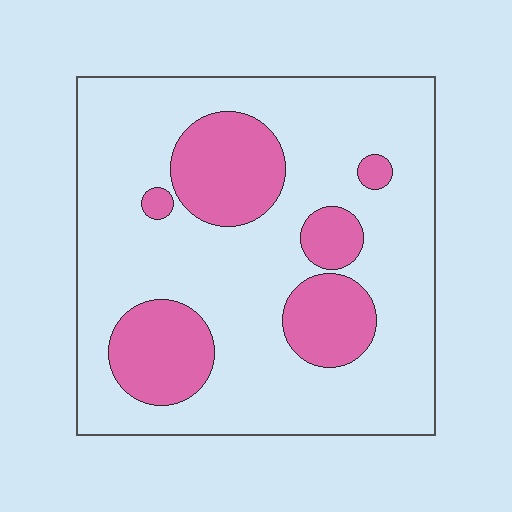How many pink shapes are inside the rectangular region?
6.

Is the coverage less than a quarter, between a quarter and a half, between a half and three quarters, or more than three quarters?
Less than a quarter.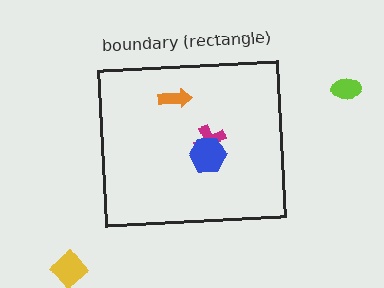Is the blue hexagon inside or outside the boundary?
Inside.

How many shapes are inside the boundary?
3 inside, 2 outside.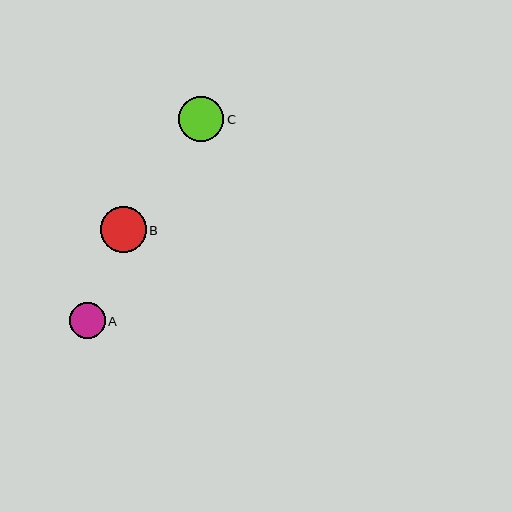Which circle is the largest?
Circle B is the largest with a size of approximately 45 pixels.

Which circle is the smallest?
Circle A is the smallest with a size of approximately 36 pixels.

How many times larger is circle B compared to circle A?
Circle B is approximately 1.3 times the size of circle A.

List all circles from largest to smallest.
From largest to smallest: B, C, A.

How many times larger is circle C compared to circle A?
Circle C is approximately 1.3 times the size of circle A.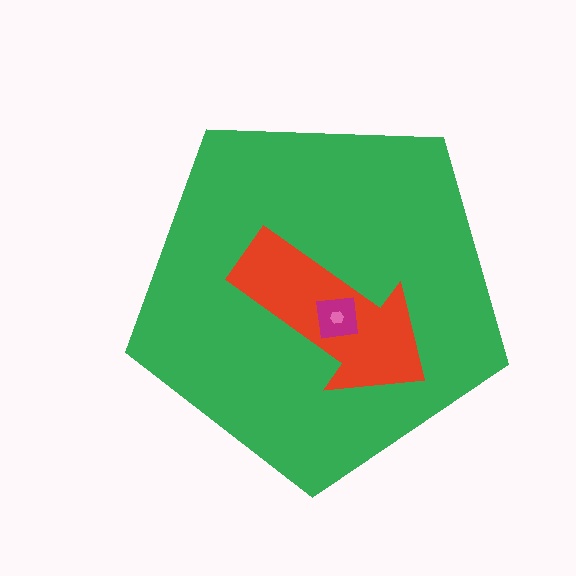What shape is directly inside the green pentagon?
The red arrow.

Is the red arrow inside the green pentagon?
Yes.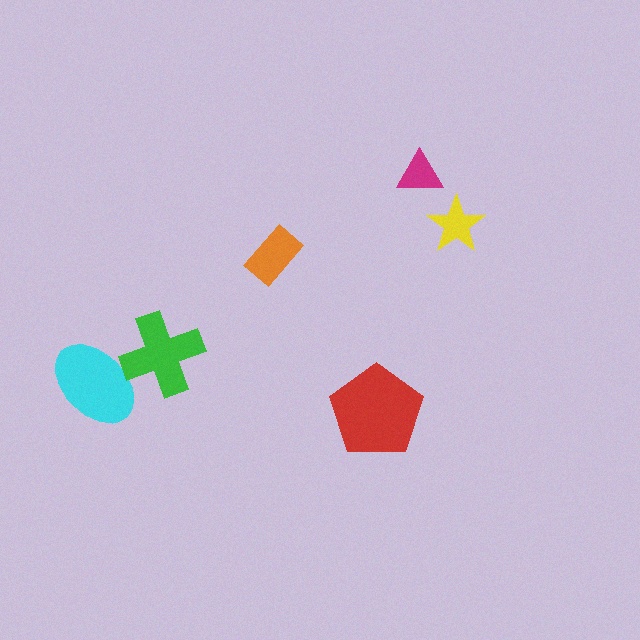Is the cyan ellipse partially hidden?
Yes, it is partially covered by another shape.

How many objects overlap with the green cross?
1 object overlaps with the green cross.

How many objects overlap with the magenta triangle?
0 objects overlap with the magenta triangle.